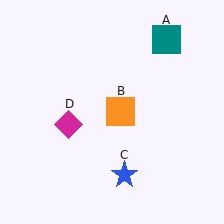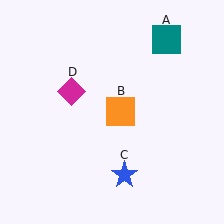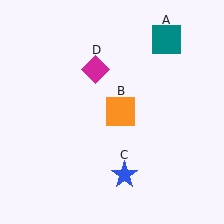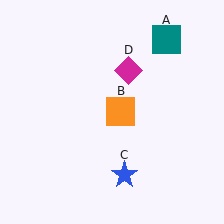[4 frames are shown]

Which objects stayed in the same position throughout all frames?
Teal square (object A) and orange square (object B) and blue star (object C) remained stationary.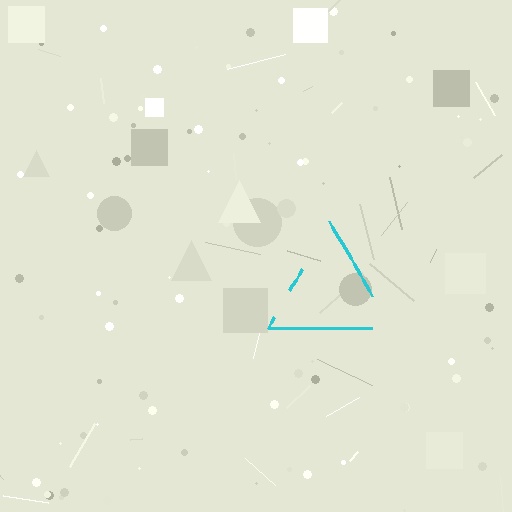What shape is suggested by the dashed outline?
The dashed outline suggests a triangle.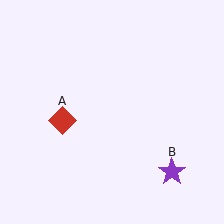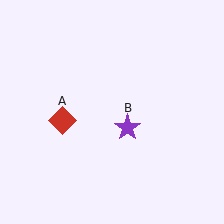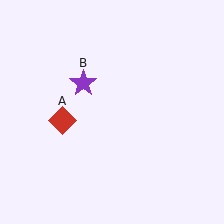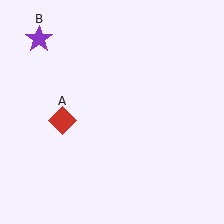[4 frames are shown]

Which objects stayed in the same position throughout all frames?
Red diamond (object A) remained stationary.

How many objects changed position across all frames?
1 object changed position: purple star (object B).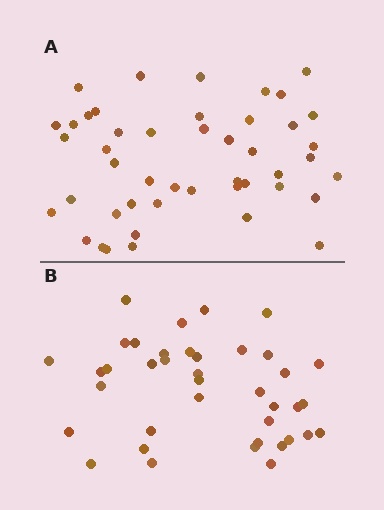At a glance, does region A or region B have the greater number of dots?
Region A (the top region) has more dots.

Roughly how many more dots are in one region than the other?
Region A has roughly 8 or so more dots than region B.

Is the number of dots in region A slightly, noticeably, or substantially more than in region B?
Region A has only slightly more — the two regions are fairly close. The ratio is roughly 1.2 to 1.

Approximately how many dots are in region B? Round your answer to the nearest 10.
About 40 dots. (The exact count is 39, which rounds to 40.)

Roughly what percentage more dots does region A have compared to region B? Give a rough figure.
About 20% more.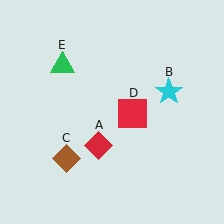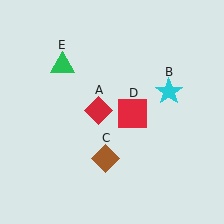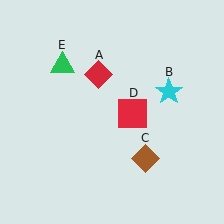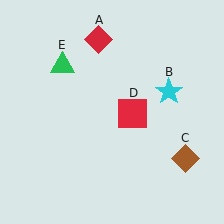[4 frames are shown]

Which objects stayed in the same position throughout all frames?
Cyan star (object B) and red square (object D) and green triangle (object E) remained stationary.